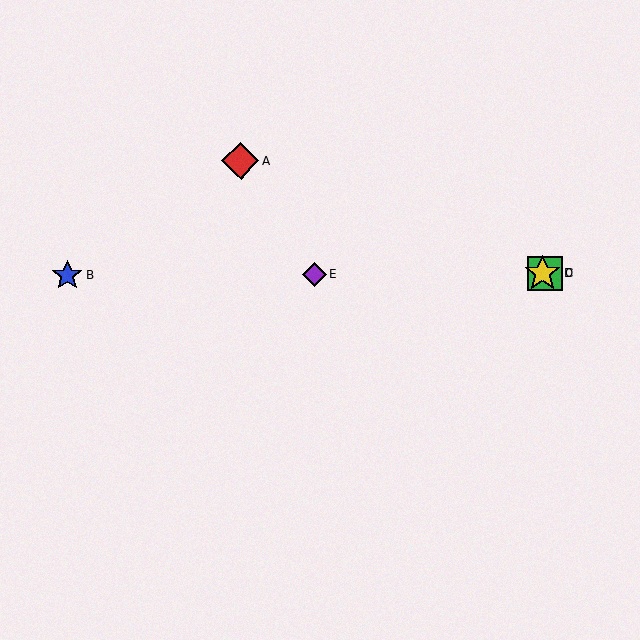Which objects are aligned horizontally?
Objects B, C, D, E are aligned horizontally.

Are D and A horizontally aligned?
No, D is at y≈274 and A is at y≈161.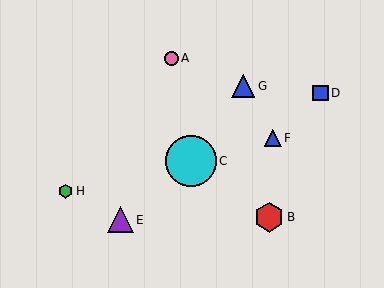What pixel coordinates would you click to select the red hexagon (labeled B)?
Click at (269, 217) to select the red hexagon B.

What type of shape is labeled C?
Shape C is a cyan circle.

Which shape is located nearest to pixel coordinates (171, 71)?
The pink circle (labeled A) at (171, 58) is nearest to that location.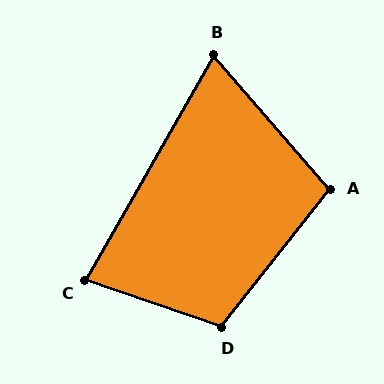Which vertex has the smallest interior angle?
B, at approximately 71 degrees.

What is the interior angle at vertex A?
Approximately 101 degrees (obtuse).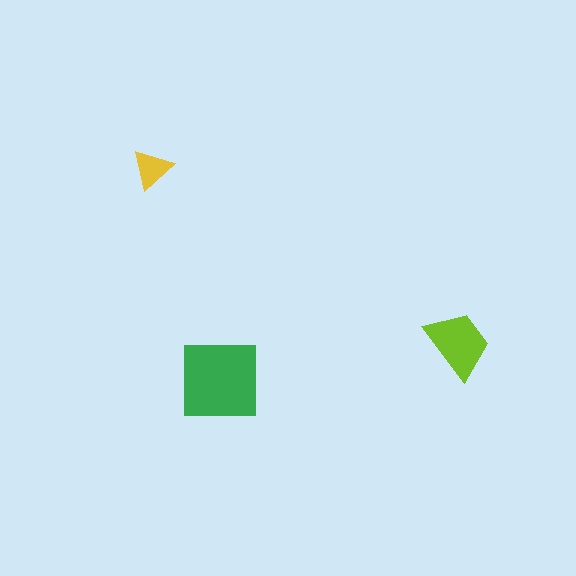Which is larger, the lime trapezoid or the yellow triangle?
The lime trapezoid.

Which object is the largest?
The green square.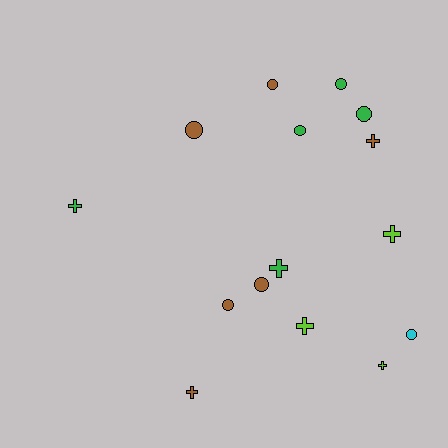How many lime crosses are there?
There are 3 lime crosses.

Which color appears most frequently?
Brown, with 6 objects.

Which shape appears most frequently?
Circle, with 8 objects.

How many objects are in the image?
There are 15 objects.